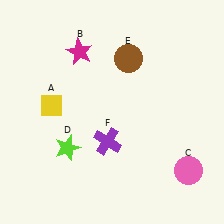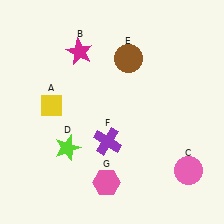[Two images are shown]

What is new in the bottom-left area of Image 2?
A pink hexagon (G) was added in the bottom-left area of Image 2.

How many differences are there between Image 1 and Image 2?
There is 1 difference between the two images.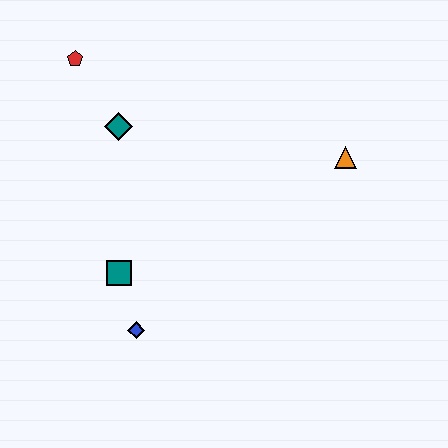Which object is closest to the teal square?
The blue diamond is closest to the teal square.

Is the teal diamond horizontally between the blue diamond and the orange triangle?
No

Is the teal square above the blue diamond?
Yes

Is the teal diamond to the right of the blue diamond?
No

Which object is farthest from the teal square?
The orange triangle is farthest from the teal square.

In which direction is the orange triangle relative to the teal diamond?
The orange triangle is to the right of the teal diamond.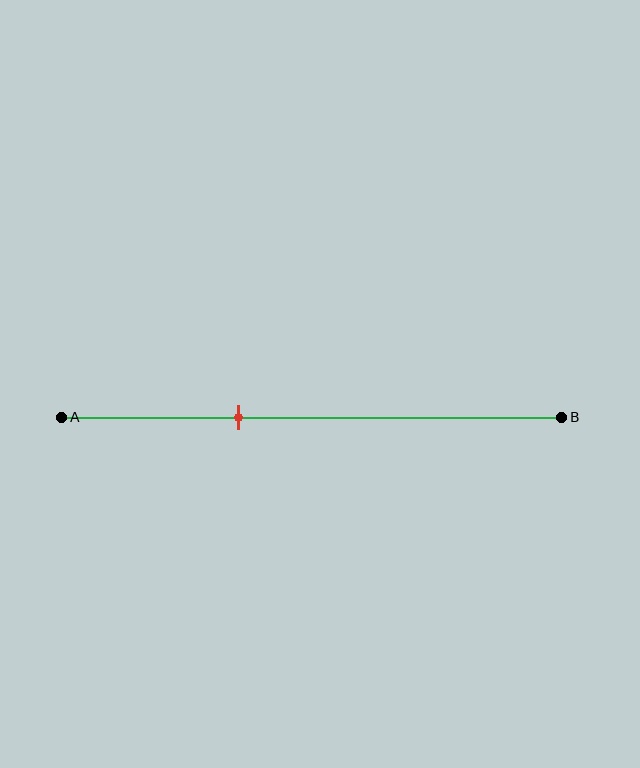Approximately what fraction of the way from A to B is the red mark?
The red mark is approximately 35% of the way from A to B.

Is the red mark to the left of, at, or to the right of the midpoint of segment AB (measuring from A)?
The red mark is to the left of the midpoint of segment AB.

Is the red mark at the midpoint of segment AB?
No, the mark is at about 35% from A, not at the 50% midpoint.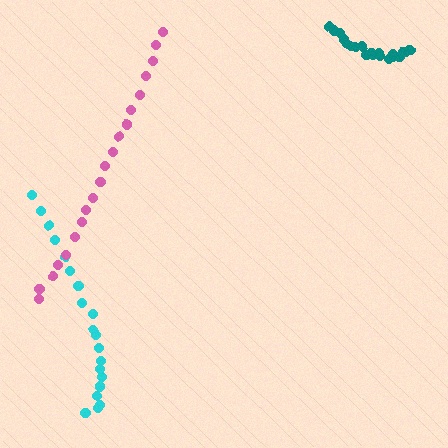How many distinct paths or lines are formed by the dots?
There are 3 distinct paths.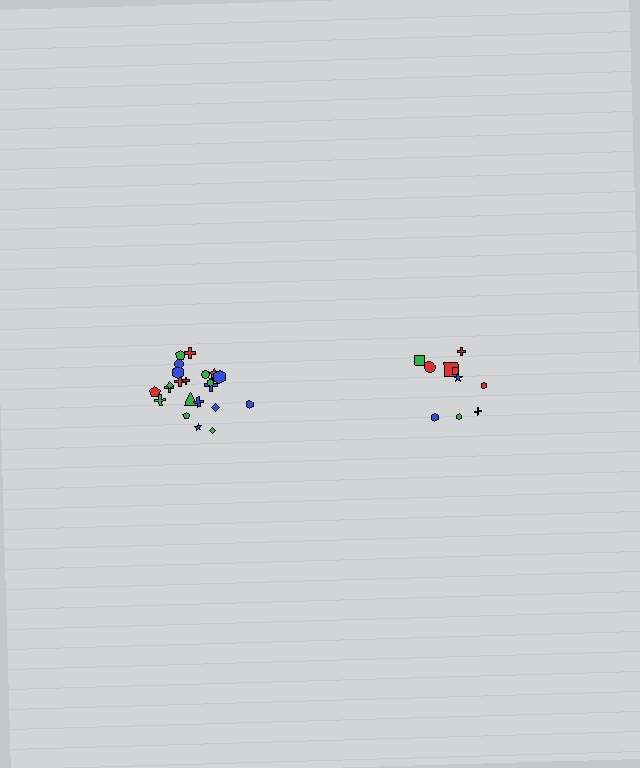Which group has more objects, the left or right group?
The left group.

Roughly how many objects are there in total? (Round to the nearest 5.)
Roughly 30 objects in total.